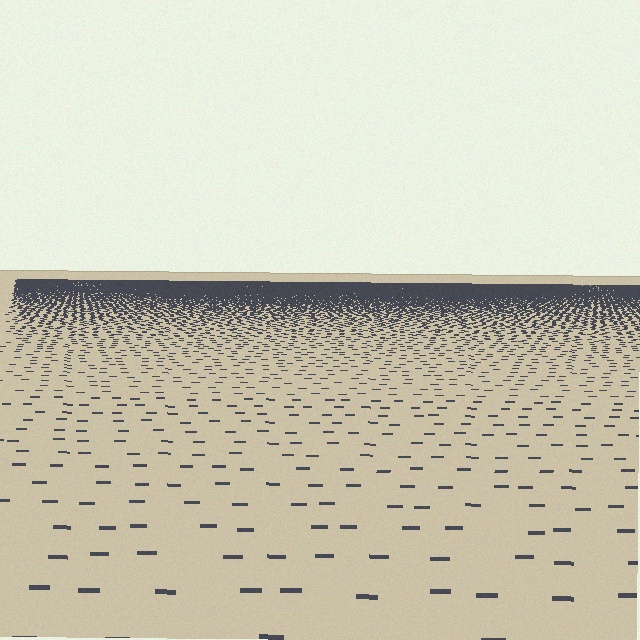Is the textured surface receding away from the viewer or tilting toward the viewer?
The surface is receding away from the viewer. Texture elements get smaller and denser toward the top.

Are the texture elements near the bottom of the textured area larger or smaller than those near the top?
Larger. Near the bottom, elements are closer to the viewer and appear at a bigger on-screen size.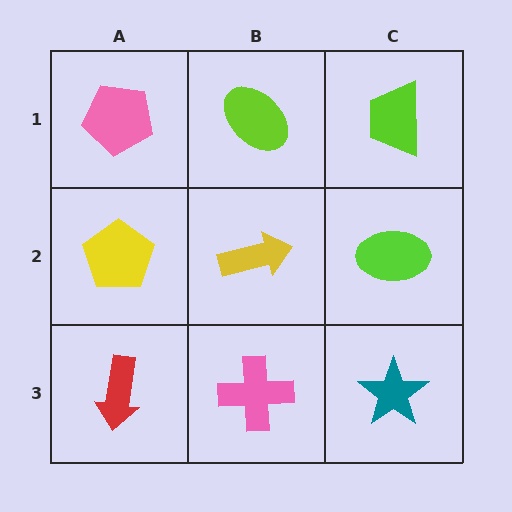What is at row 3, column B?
A pink cross.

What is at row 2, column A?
A yellow pentagon.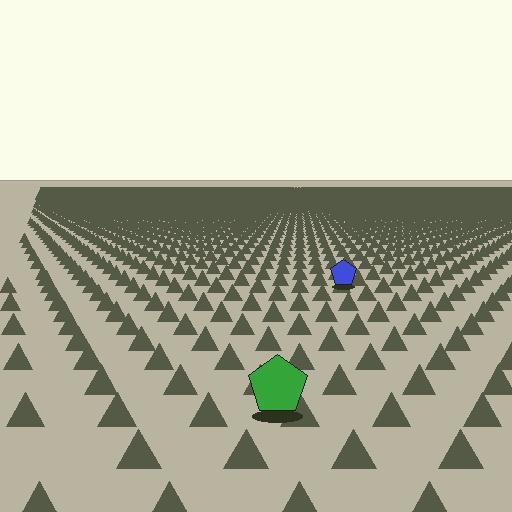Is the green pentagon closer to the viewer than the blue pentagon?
Yes. The green pentagon is closer — you can tell from the texture gradient: the ground texture is coarser near it.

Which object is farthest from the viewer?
The blue pentagon is farthest from the viewer. It appears smaller and the ground texture around it is denser.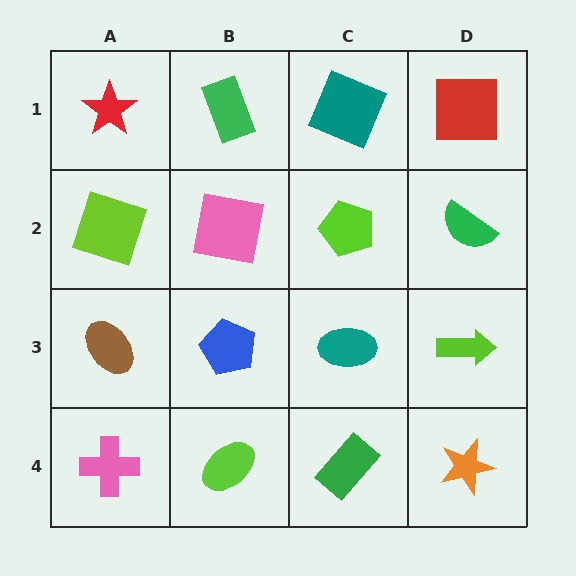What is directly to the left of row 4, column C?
A lime ellipse.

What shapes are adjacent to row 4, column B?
A blue pentagon (row 3, column B), a pink cross (row 4, column A), a green rectangle (row 4, column C).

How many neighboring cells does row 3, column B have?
4.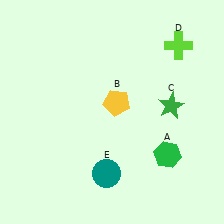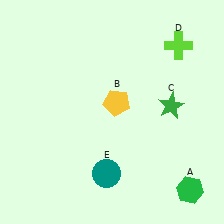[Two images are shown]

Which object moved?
The green hexagon (A) moved down.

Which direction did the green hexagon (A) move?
The green hexagon (A) moved down.